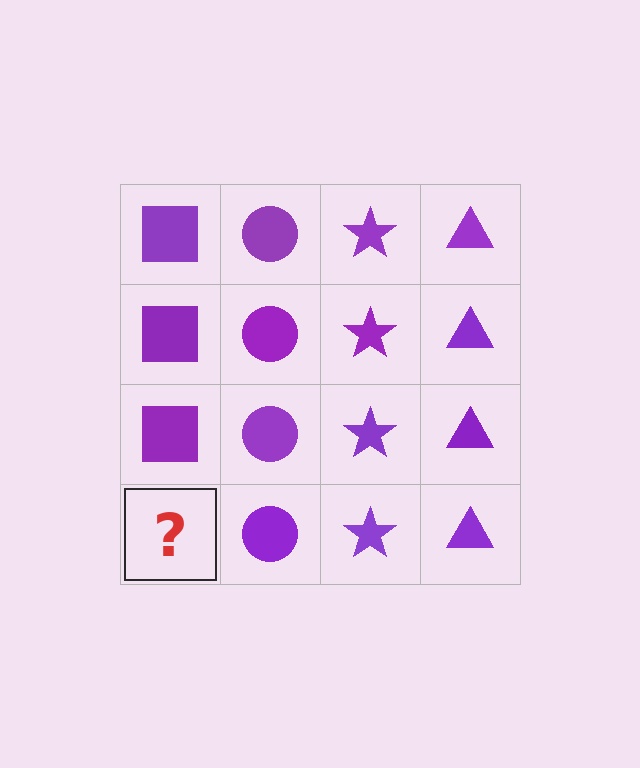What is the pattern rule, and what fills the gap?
The rule is that each column has a consistent shape. The gap should be filled with a purple square.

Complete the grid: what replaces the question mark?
The question mark should be replaced with a purple square.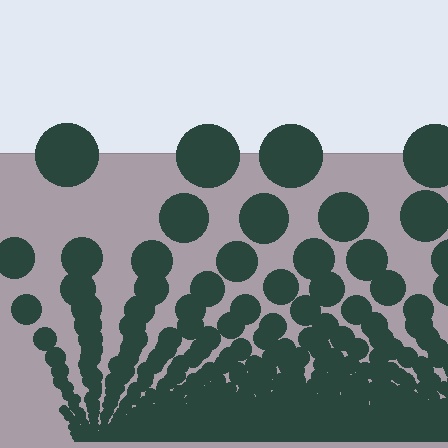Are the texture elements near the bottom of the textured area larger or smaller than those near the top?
Smaller. The gradient is inverted — elements near the bottom are smaller and denser.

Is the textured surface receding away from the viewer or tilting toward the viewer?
The surface appears to tilt toward the viewer. Texture elements get larger and sparser toward the top.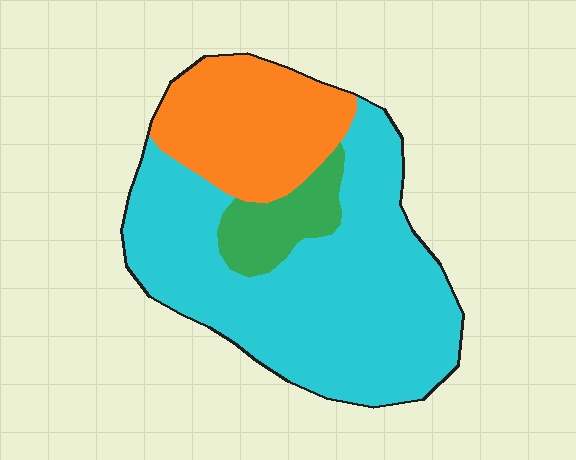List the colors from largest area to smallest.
From largest to smallest: cyan, orange, green.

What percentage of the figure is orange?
Orange covers around 25% of the figure.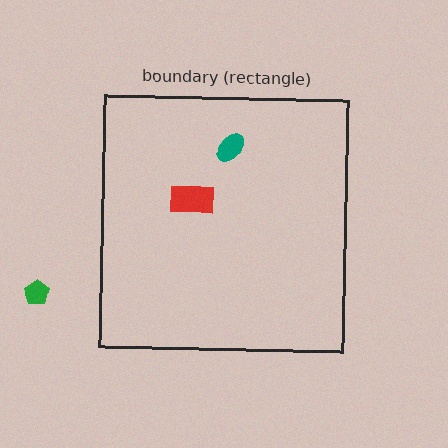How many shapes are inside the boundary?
2 inside, 1 outside.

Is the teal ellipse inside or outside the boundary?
Inside.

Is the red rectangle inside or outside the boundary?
Inside.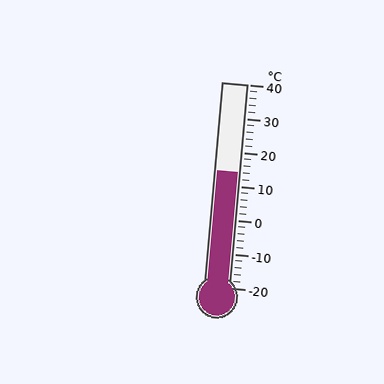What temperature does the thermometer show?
The thermometer shows approximately 14°C.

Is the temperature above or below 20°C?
The temperature is below 20°C.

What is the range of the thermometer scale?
The thermometer scale ranges from -20°C to 40°C.